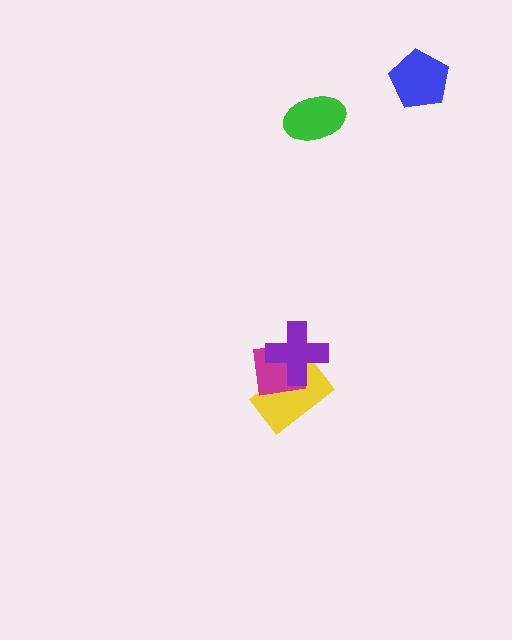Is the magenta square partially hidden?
Yes, it is partially covered by another shape.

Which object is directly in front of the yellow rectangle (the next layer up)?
The magenta square is directly in front of the yellow rectangle.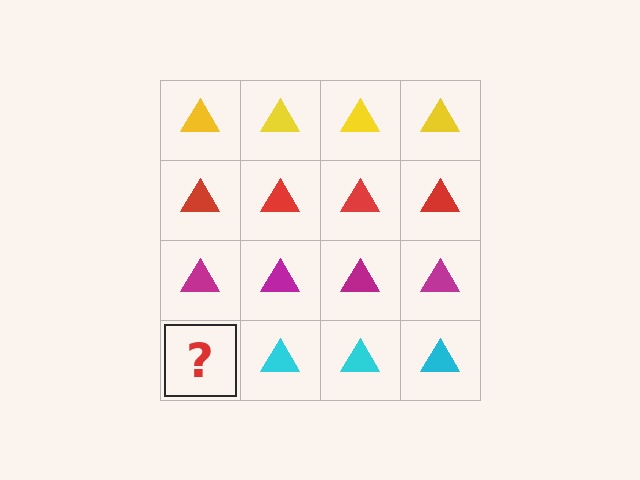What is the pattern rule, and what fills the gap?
The rule is that each row has a consistent color. The gap should be filled with a cyan triangle.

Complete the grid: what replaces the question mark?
The question mark should be replaced with a cyan triangle.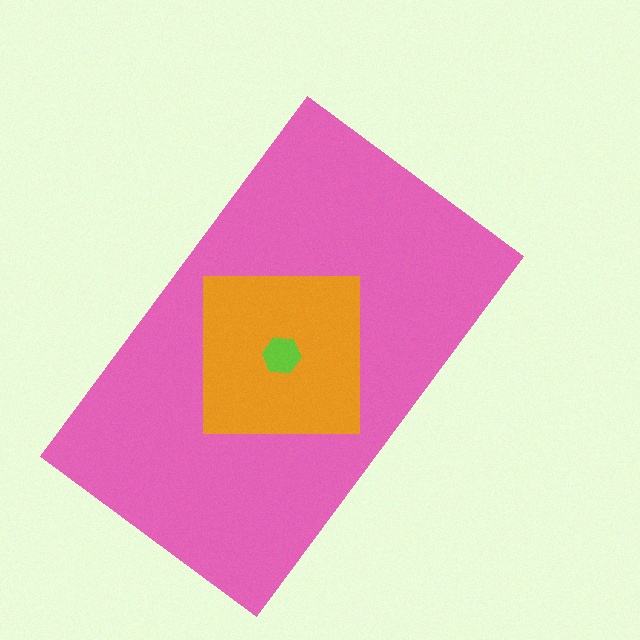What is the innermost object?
The lime hexagon.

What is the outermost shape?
The pink rectangle.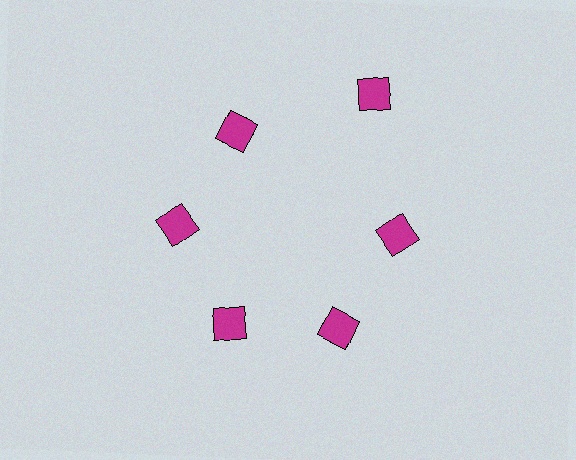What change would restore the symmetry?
The symmetry would be restored by moving it inward, back onto the ring so that all 6 diamonds sit at equal angles and equal distance from the center.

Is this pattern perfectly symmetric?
No. The 6 magenta diamonds are arranged in a ring, but one element near the 1 o'clock position is pushed outward from the center, breaking the 6-fold rotational symmetry.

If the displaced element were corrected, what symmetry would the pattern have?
It would have 6-fold rotational symmetry — the pattern would map onto itself every 60 degrees.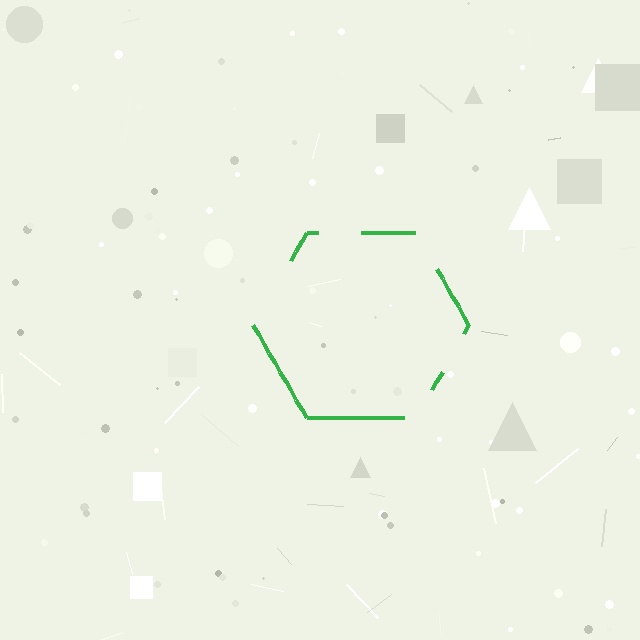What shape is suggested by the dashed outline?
The dashed outline suggests a hexagon.